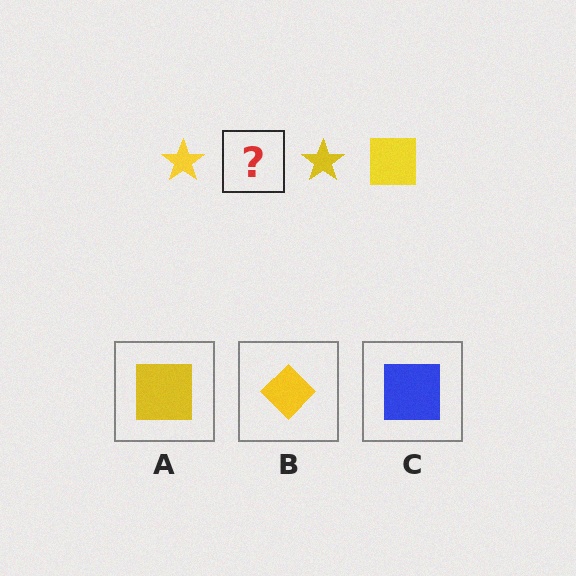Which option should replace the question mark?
Option A.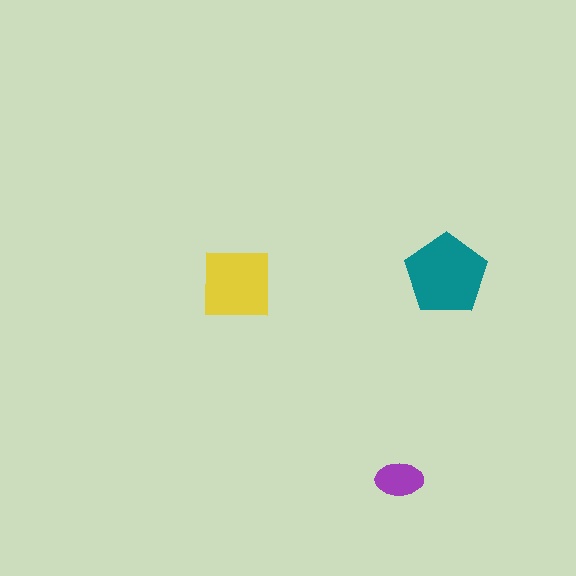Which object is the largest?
The teal pentagon.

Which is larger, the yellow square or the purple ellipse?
The yellow square.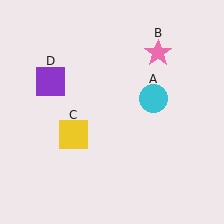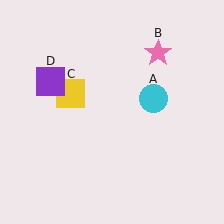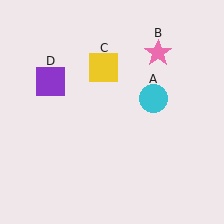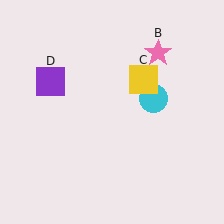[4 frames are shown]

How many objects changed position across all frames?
1 object changed position: yellow square (object C).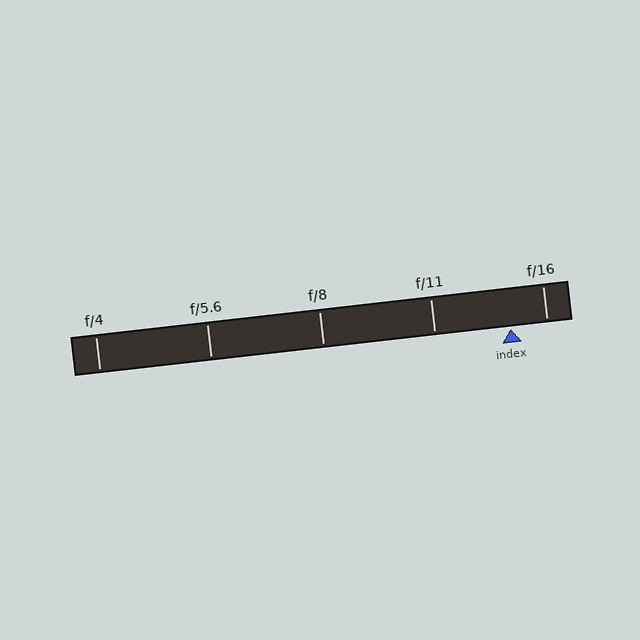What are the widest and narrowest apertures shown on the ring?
The widest aperture shown is f/4 and the narrowest is f/16.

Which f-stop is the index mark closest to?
The index mark is closest to f/16.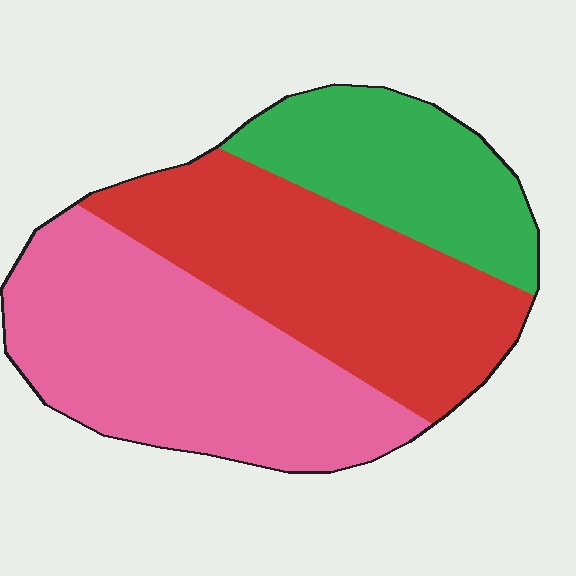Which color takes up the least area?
Green, at roughly 25%.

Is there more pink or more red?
Pink.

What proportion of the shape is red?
Red takes up about three eighths (3/8) of the shape.